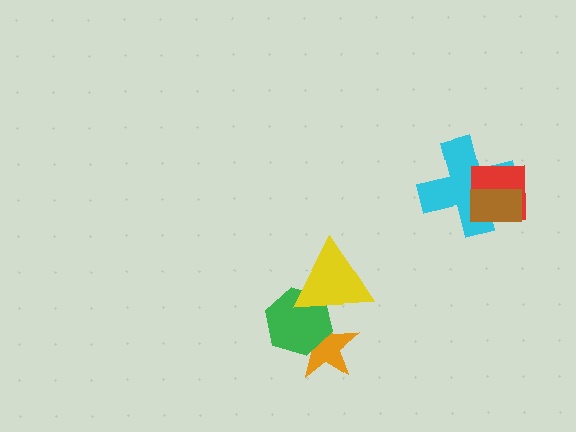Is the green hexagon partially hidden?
Yes, it is partially covered by another shape.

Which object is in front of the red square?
The brown rectangle is in front of the red square.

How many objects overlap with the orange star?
2 objects overlap with the orange star.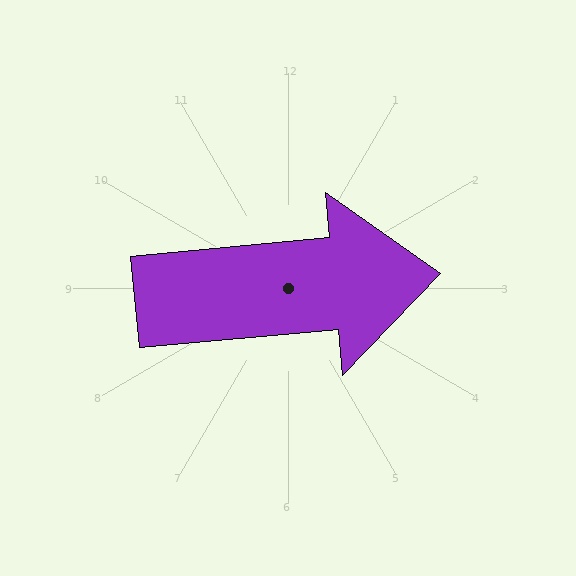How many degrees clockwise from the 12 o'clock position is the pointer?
Approximately 85 degrees.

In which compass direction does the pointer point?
East.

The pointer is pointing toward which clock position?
Roughly 3 o'clock.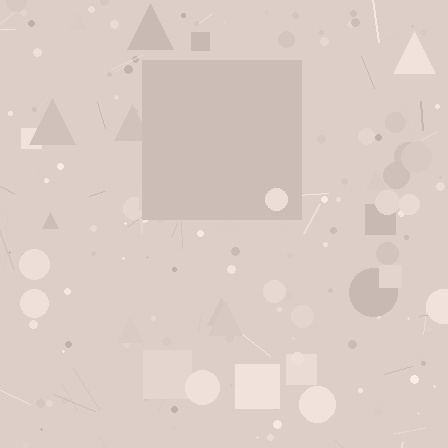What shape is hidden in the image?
A square is hidden in the image.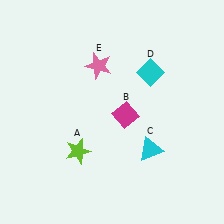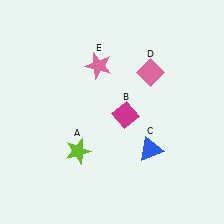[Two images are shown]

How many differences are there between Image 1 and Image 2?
There are 2 differences between the two images.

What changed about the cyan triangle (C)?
In Image 1, C is cyan. In Image 2, it changed to blue.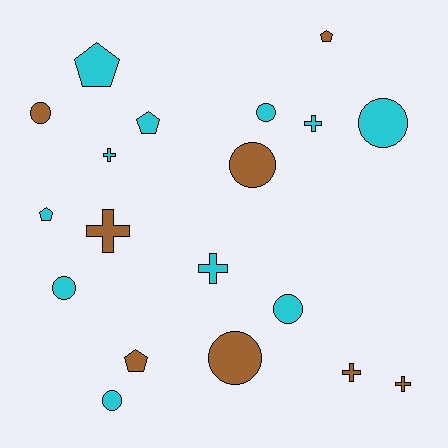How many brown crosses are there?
There are 3 brown crosses.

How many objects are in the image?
There are 19 objects.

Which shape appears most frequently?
Circle, with 8 objects.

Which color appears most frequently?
Cyan, with 11 objects.